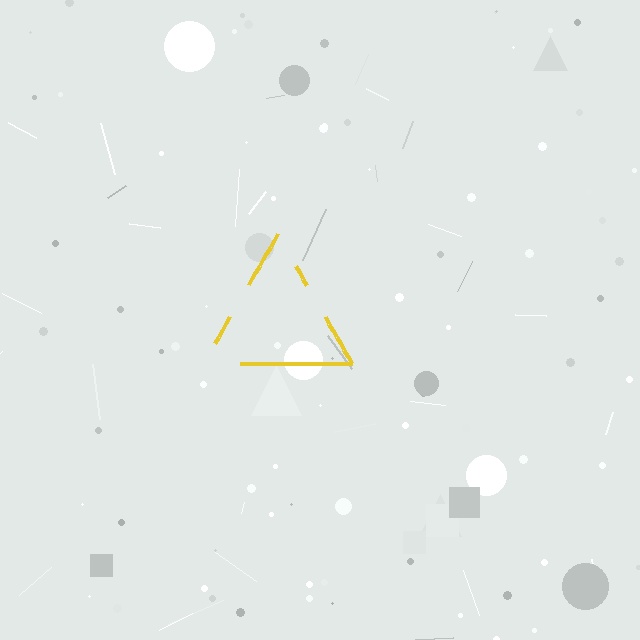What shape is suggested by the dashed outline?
The dashed outline suggests a triangle.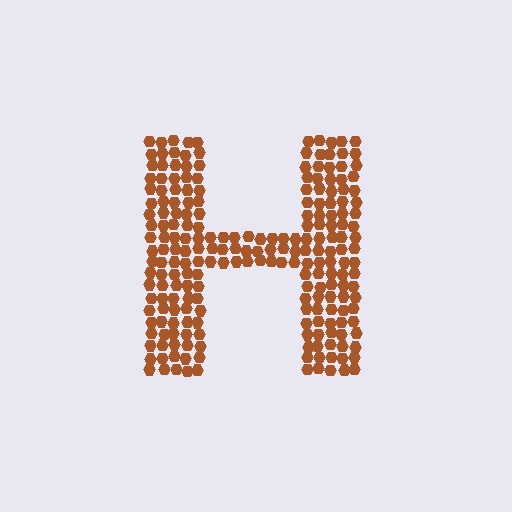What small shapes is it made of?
It is made of small hexagons.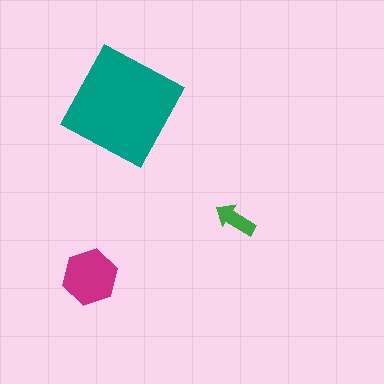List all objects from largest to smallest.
The teal diamond, the magenta hexagon, the green arrow.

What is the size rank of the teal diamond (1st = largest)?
1st.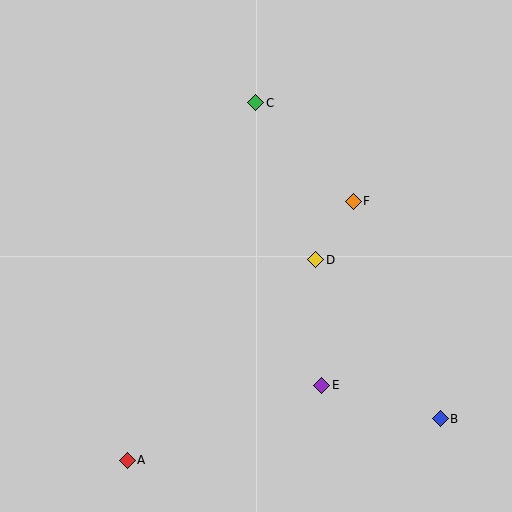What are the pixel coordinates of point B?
Point B is at (440, 419).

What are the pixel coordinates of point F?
Point F is at (353, 201).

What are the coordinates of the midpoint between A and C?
The midpoint between A and C is at (192, 281).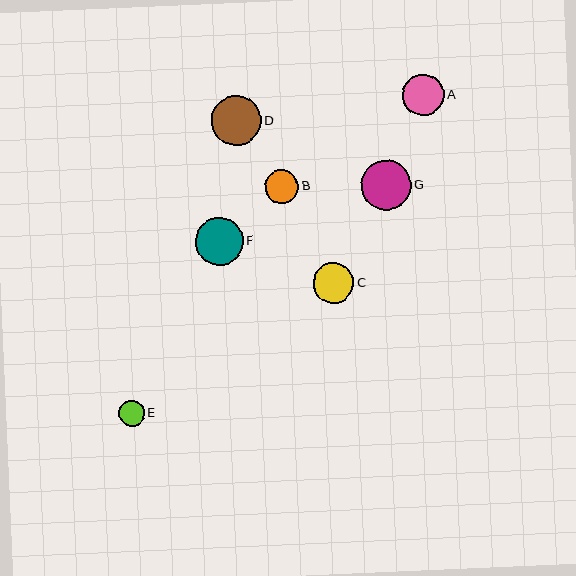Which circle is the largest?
Circle D is the largest with a size of approximately 50 pixels.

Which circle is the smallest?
Circle E is the smallest with a size of approximately 25 pixels.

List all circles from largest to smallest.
From largest to smallest: D, G, F, A, C, B, E.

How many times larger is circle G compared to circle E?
Circle G is approximately 2.0 times the size of circle E.